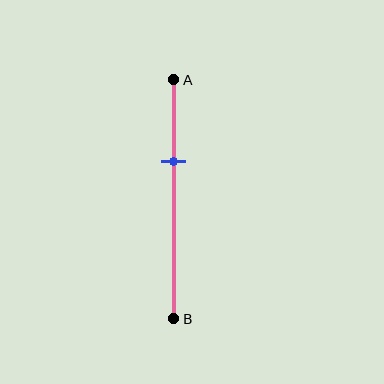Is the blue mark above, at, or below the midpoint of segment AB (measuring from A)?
The blue mark is above the midpoint of segment AB.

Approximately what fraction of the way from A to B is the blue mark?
The blue mark is approximately 35% of the way from A to B.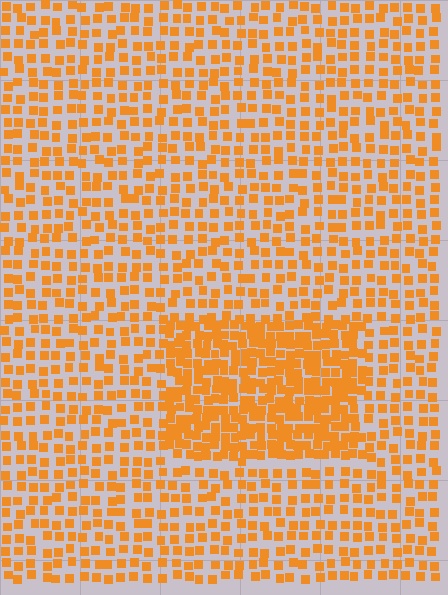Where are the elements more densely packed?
The elements are more densely packed inside the rectangle boundary.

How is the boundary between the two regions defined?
The boundary is defined by a change in element density (approximately 2.0x ratio). All elements are the same color, size, and shape.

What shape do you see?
I see a rectangle.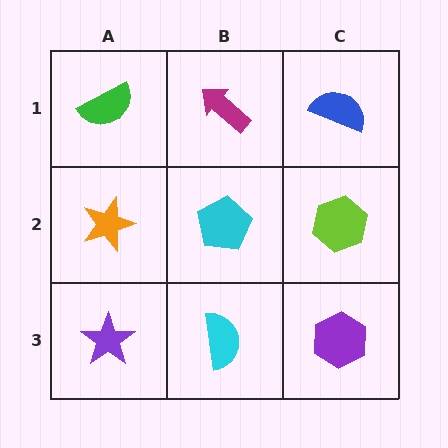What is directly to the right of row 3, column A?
A cyan semicircle.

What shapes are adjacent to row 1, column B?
A cyan pentagon (row 2, column B), a green semicircle (row 1, column A), a blue semicircle (row 1, column C).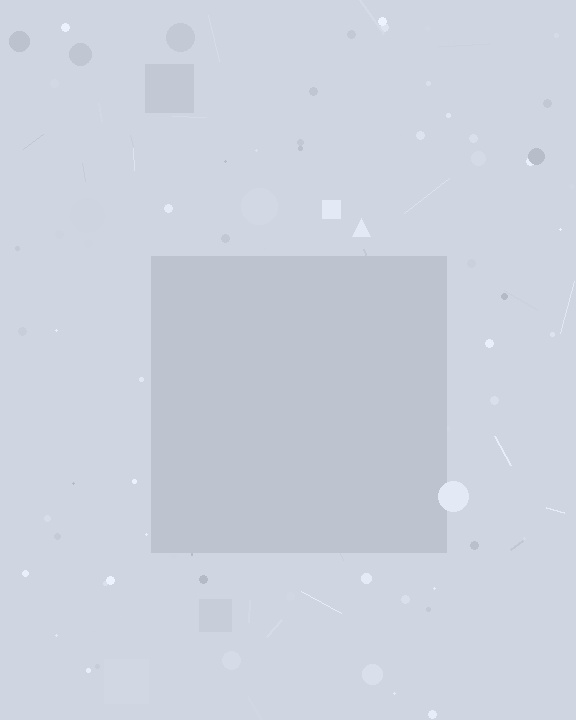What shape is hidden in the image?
A square is hidden in the image.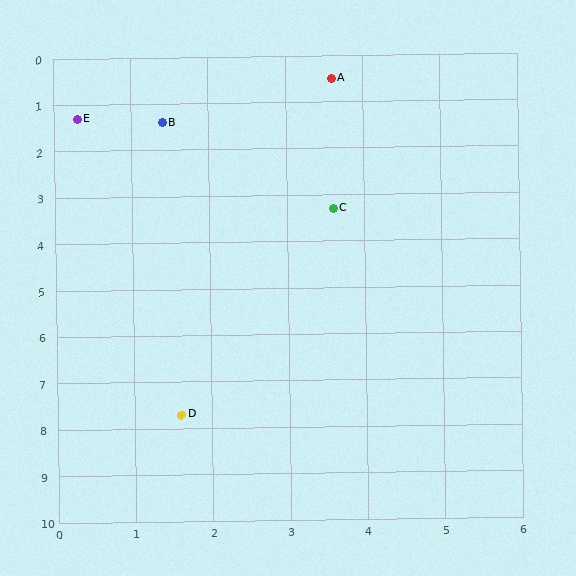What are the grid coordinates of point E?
Point E is at approximately (0.3, 1.3).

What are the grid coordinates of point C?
Point C is at approximately (3.6, 3.3).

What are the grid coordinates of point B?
Point B is at approximately (1.4, 1.4).